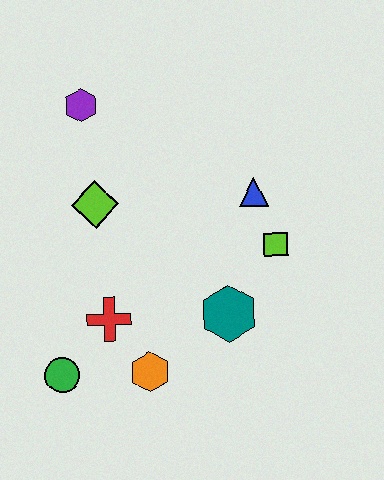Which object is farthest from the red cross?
The purple hexagon is farthest from the red cross.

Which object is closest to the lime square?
The blue triangle is closest to the lime square.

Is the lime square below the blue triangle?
Yes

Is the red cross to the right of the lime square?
No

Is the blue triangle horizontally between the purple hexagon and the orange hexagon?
No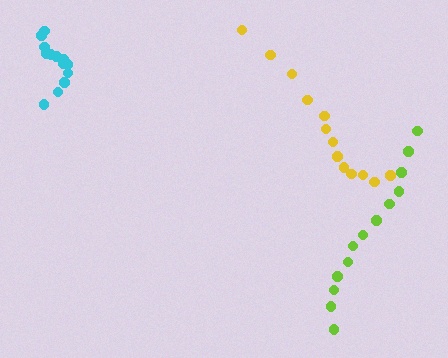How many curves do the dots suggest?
There are 3 distinct paths.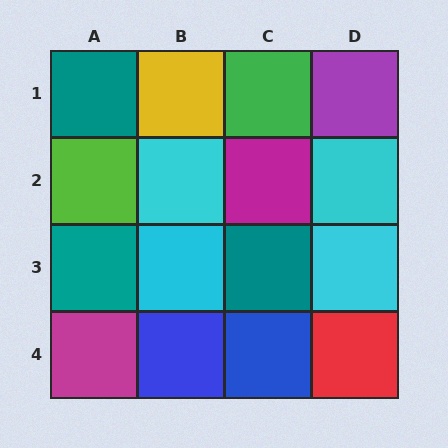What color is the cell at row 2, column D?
Cyan.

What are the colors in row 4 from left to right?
Magenta, blue, blue, red.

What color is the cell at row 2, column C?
Magenta.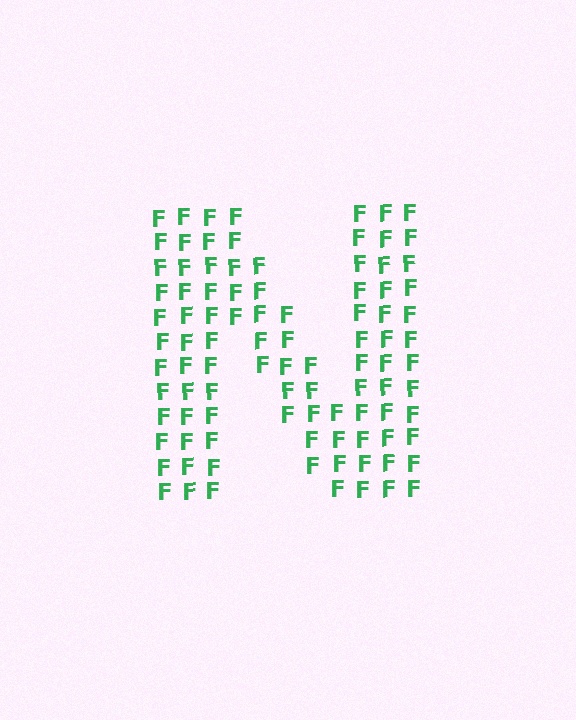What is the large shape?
The large shape is the letter N.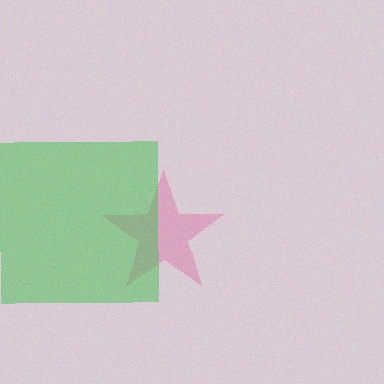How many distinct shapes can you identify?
There are 2 distinct shapes: a pink star, a green square.